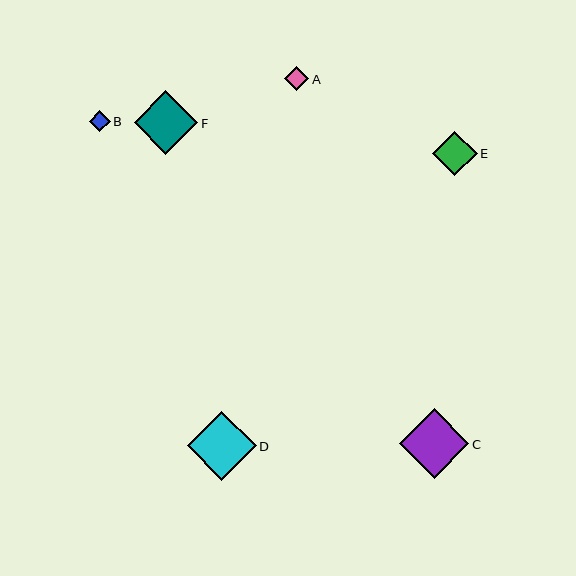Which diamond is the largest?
Diamond C is the largest with a size of approximately 69 pixels.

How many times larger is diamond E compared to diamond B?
Diamond E is approximately 2.1 times the size of diamond B.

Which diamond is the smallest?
Diamond B is the smallest with a size of approximately 21 pixels.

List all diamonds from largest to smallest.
From largest to smallest: C, D, F, E, A, B.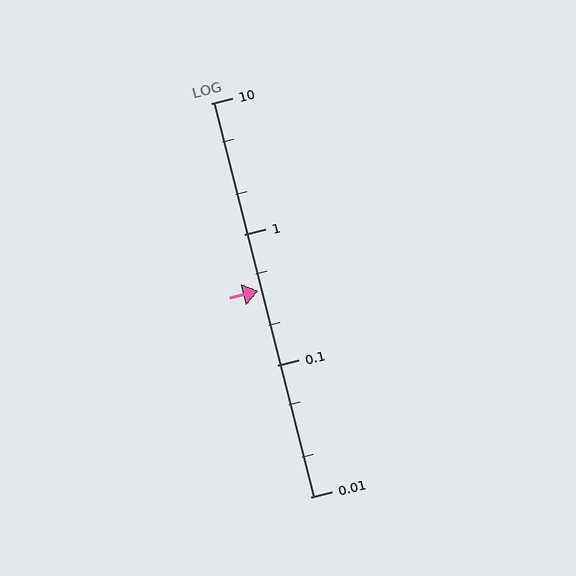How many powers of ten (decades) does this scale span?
The scale spans 3 decades, from 0.01 to 10.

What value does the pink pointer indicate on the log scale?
The pointer indicates approximately 0.37.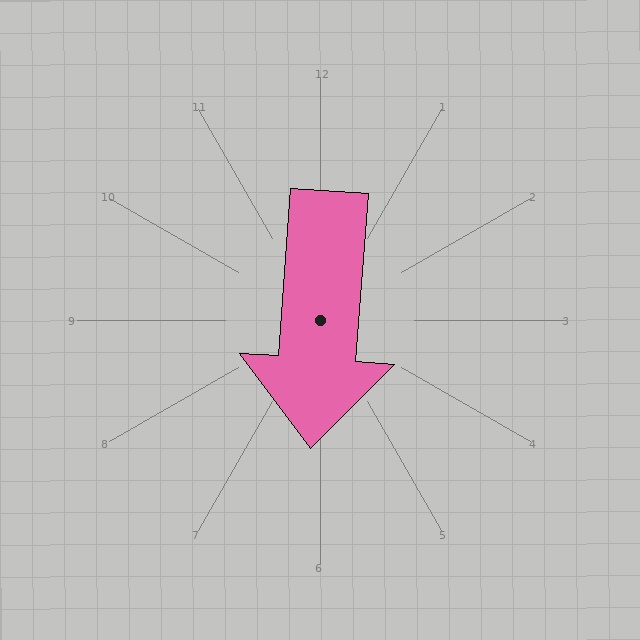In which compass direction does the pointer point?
South.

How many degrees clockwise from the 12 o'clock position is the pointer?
Approximately 184 degrees.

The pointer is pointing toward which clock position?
Roughly 6 o'clock.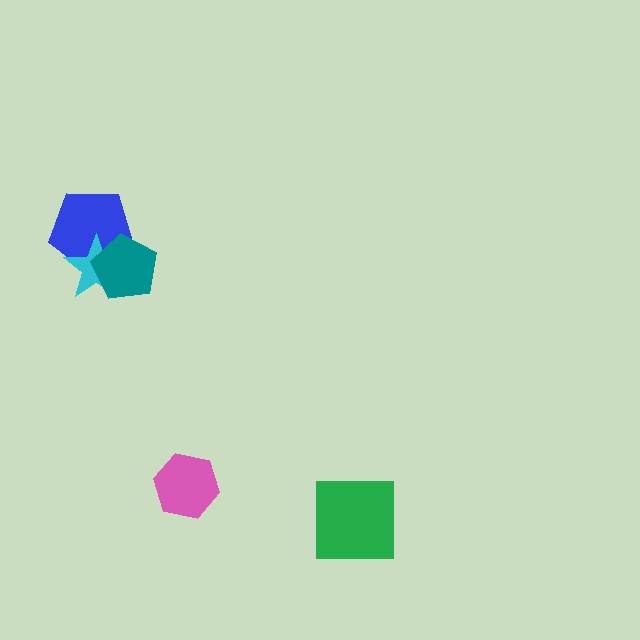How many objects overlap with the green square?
0 objects overlap with the green square.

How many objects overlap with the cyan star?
2 objects overlap with the cyan star.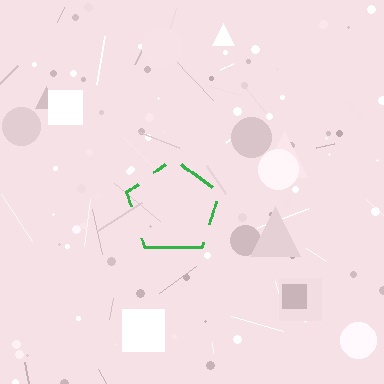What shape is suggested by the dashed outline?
The dashed outline suggests a pentagon.